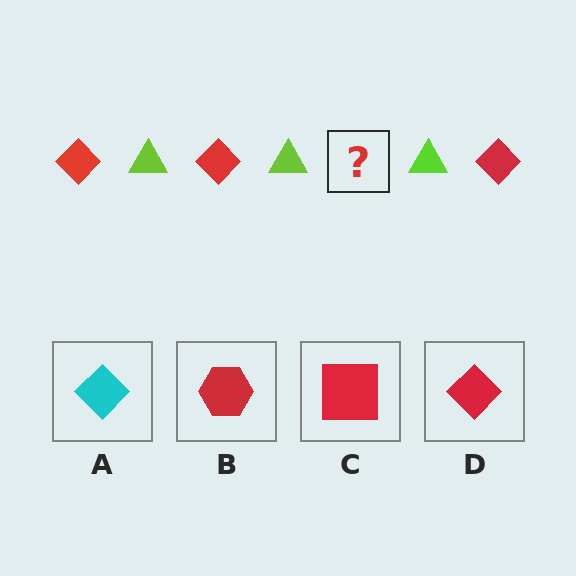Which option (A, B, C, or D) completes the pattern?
D.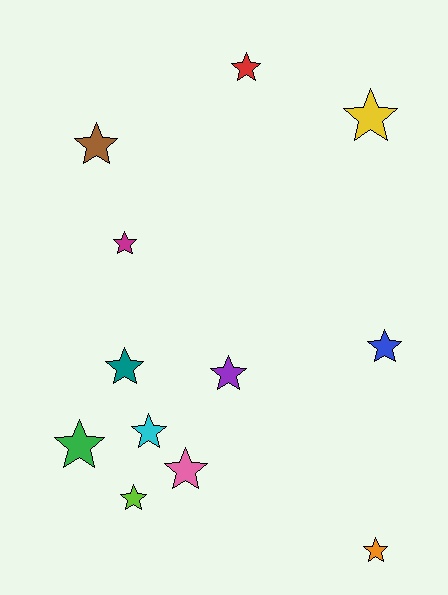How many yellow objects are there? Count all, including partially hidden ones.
There is 1 yellow object.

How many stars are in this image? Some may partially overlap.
There are 12 stars.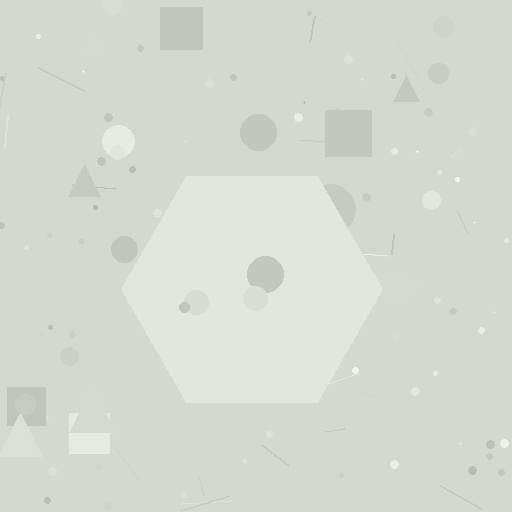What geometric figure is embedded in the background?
A hexagon is embedded in the background.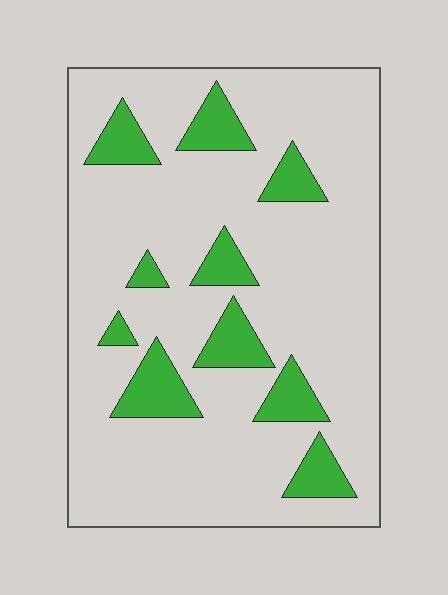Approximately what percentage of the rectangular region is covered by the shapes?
Approximately 15%.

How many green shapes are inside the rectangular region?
10.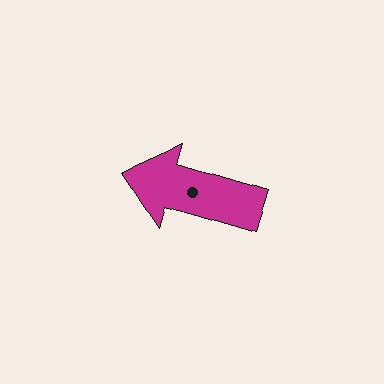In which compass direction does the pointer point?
West.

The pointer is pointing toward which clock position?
Roughly 10 o'clock.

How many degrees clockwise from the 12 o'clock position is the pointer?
Approximately 286 degrees.